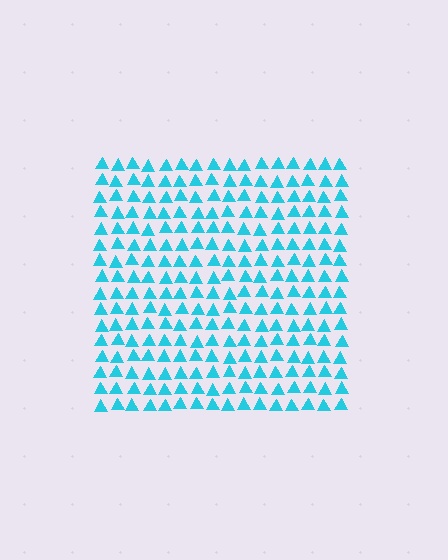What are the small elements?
The small elements are triangles.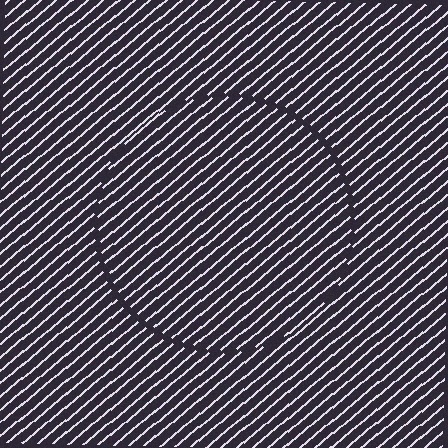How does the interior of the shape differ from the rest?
The interior of the shape contains the same grating, shifted by half a period — the contour is defined by the phase discontinuity where line-ends from the inner and outer gratings abut.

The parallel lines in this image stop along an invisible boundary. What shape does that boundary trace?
An illusory circle. The interior of the shape contains the same grating, shifted by half a period — the contour is defined by the phase discontinuity where line-ends from the inner and outer gratings abut.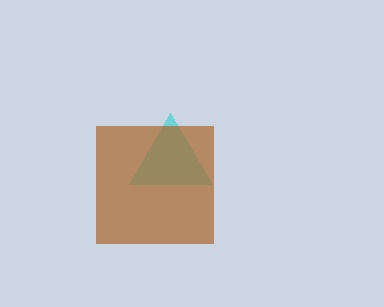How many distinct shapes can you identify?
There are 2 distinct shapes: a cyan triangle, a brown square.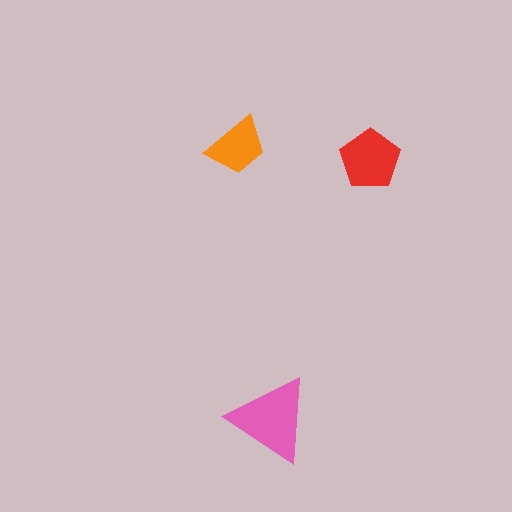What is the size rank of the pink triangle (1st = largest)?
1st.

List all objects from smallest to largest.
The orange trapezoid, the red pentagon, the pink triangle.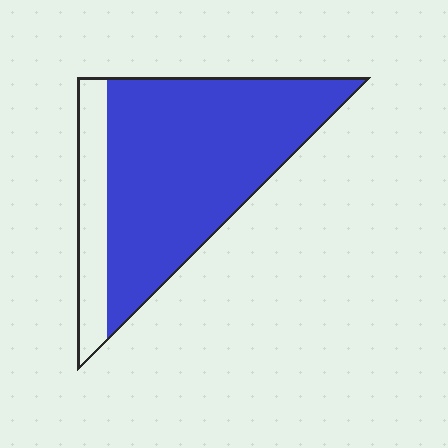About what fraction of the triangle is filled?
About four fifths (4/5).